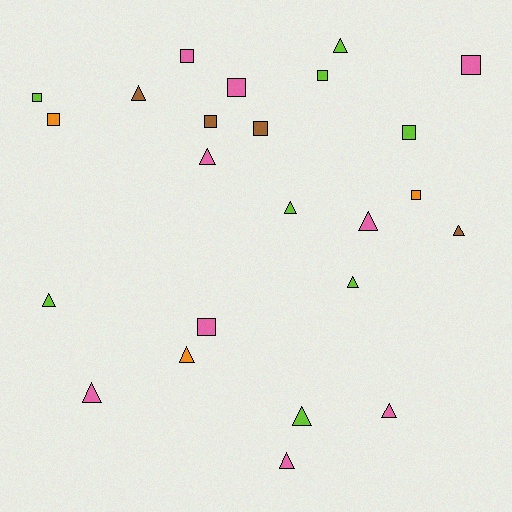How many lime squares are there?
There are 3 lime squares.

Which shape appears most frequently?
Triangle, with 13 objects.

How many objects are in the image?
There are 24 objects.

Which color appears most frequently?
Pink, with 9 objects.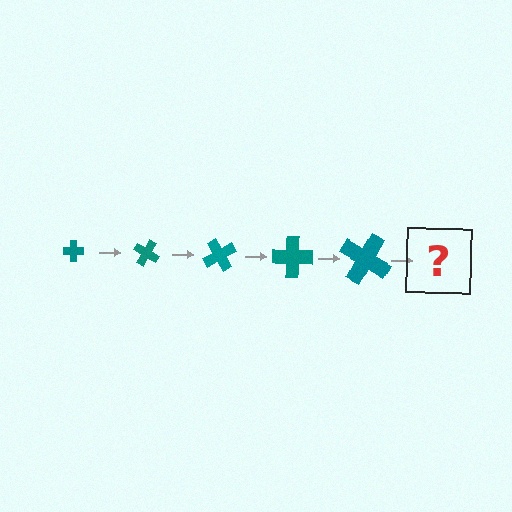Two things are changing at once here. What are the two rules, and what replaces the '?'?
The two rules are that the cross grows larger each step and it rotates 30 degrees each step. The '?' should be a cross, larger than the previous one and rotated 150 degrees from the start.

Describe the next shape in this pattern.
It should be a cross, larger than the previous one and rotated 150 degrees from the start.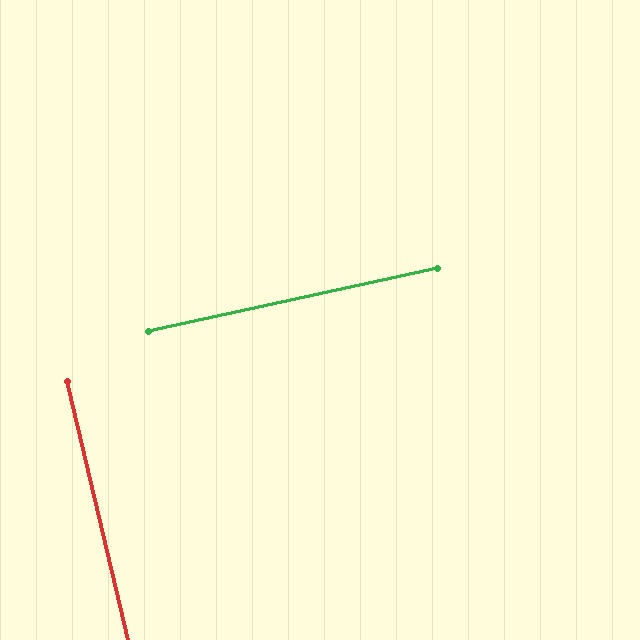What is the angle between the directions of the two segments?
Approximately 89 degrees.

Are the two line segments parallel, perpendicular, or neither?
Perpendicular — they meet at approximately 89°.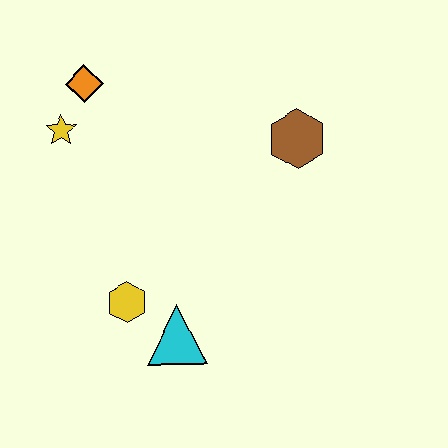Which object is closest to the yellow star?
The orange diamond is closest to the yellow star.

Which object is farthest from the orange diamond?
The cyan triangle is farthest from the orange diamond.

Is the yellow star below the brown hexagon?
No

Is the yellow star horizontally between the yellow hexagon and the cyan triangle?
No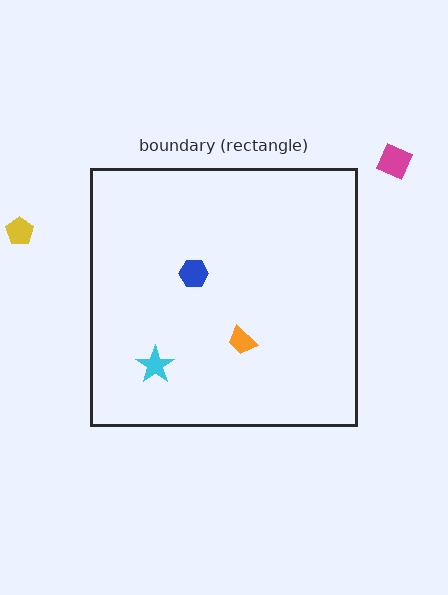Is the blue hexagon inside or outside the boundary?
Inside.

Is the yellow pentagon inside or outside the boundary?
Outside.